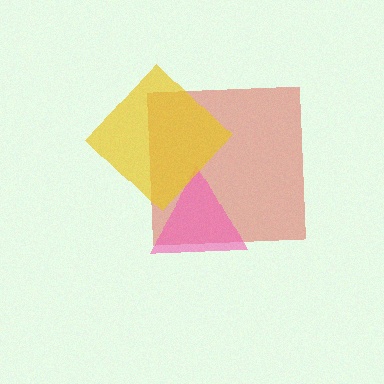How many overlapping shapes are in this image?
There are 3 overlapping shapes in the image.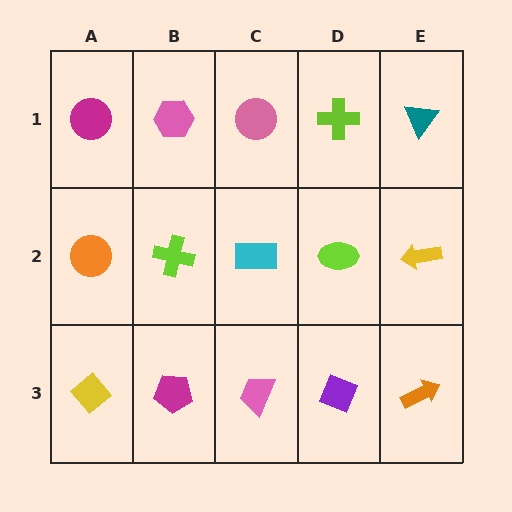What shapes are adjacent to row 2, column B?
A pink hexagon (row 1, column B), a magenta pentagon (row 3, column B), an orange circle (row 2, column A), a cyan rectangle (row 2, column C).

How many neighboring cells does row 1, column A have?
2.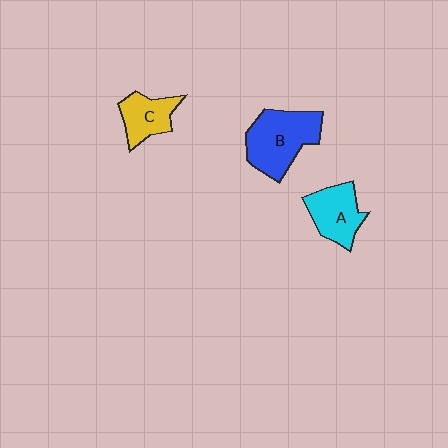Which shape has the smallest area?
Shape C (yellow).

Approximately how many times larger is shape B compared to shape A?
Approximately 1.4 times.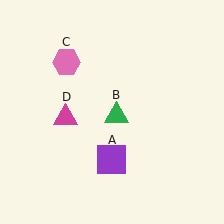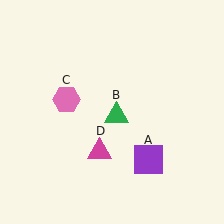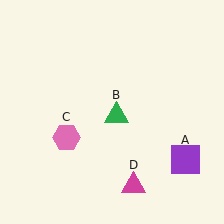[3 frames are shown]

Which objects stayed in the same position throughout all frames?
Green triangle (object B) remained stationary.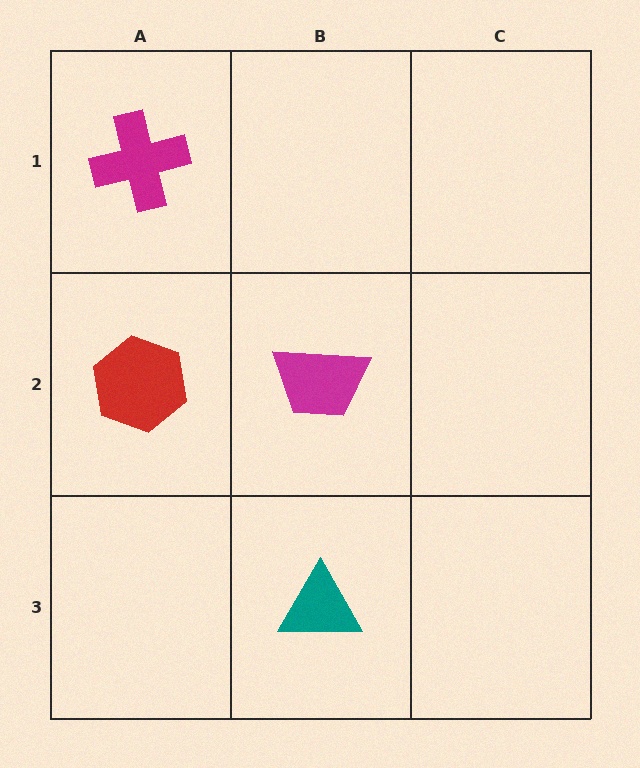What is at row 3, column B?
A teal triangle.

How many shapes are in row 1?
1 shape.